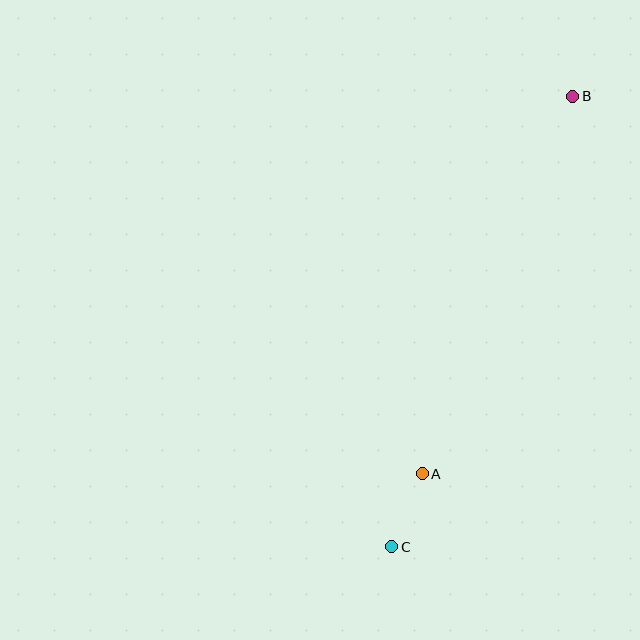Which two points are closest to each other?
Points A and C are closest to each other.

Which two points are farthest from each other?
Points B and C are farthest from each other.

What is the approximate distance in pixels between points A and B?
The distance between A and B is approximately 406 pixels.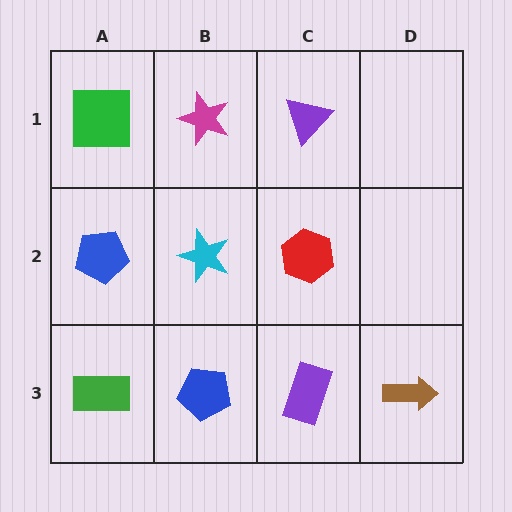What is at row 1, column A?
A green square.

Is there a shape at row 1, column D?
No, that cell is empty.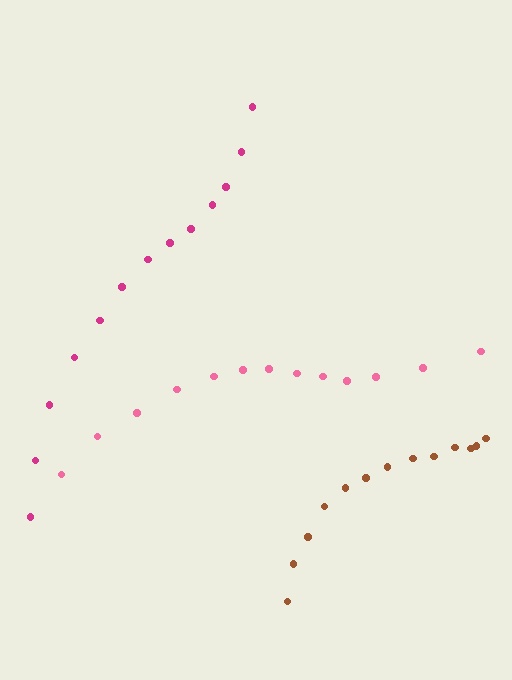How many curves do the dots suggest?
There are 3 distinct paths.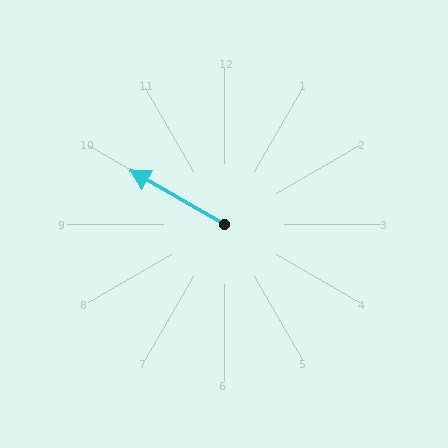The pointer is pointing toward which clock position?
Roughly 10 o'clock.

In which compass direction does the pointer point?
Northwest.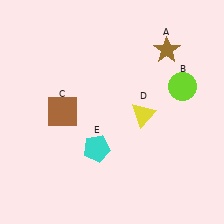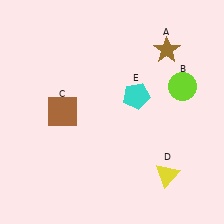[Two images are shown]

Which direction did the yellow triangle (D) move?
The yellow triangle (D) moved down.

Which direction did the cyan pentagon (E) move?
The cyan pentagon (E) moved up.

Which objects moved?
The objects that moved are: the yellow triangle (D), the cyan pentagon (E).